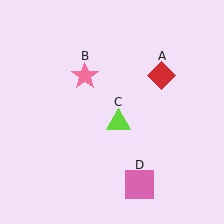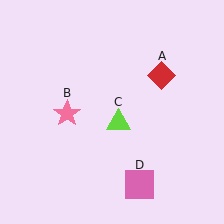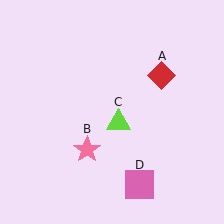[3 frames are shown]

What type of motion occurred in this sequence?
The pink star (object B) rotated counterclockwise around the center of the scene.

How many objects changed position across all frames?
1 object changed position: pink star (object B).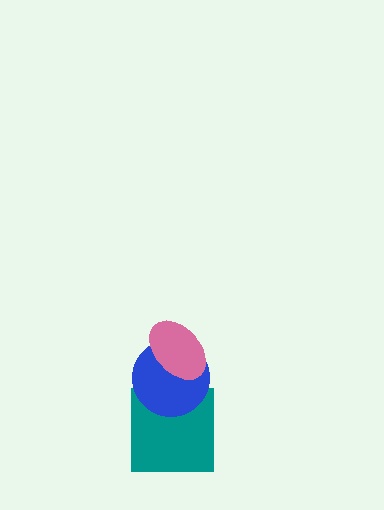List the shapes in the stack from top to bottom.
From top to bottom: the pink ellipse, the blue circle, the teal square.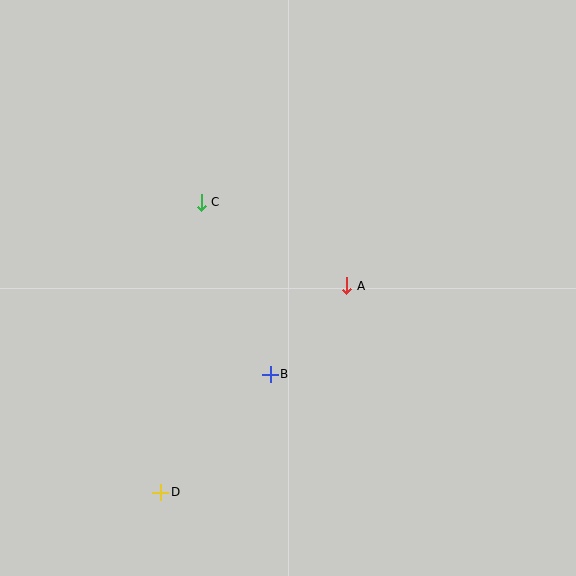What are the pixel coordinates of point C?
Point C is at (201, 202).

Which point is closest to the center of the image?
Point A at (347, 286) is closest to the center.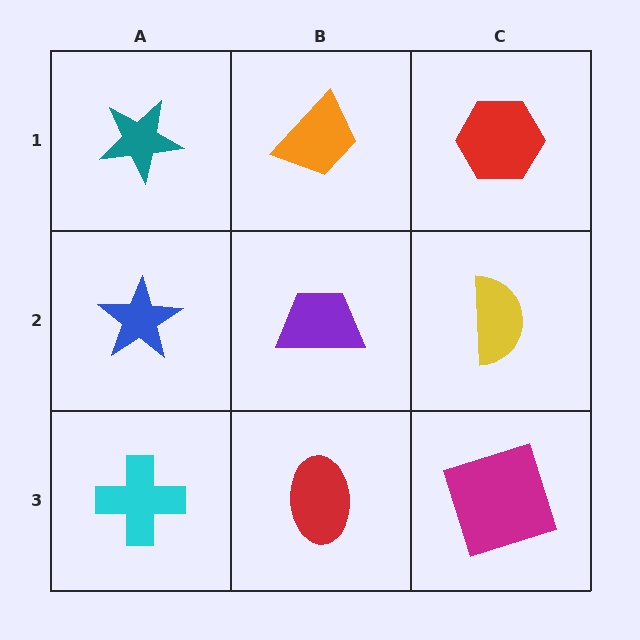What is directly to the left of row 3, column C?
A red ellipse.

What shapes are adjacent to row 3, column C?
A yellow semicircle (row 2, column C), a red ellipse (row 3, column B).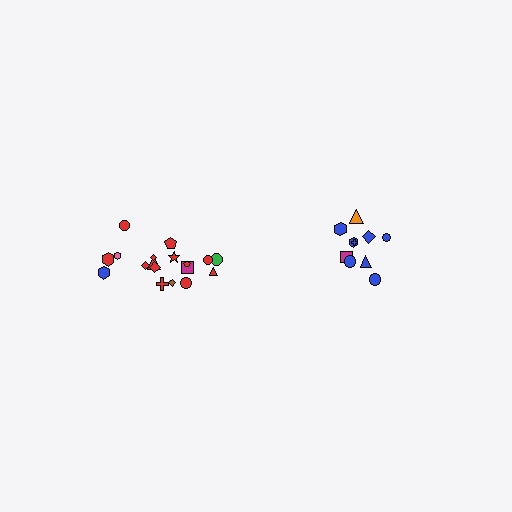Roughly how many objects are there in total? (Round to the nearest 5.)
Roughly 30 objects in total.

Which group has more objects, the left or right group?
The left group.